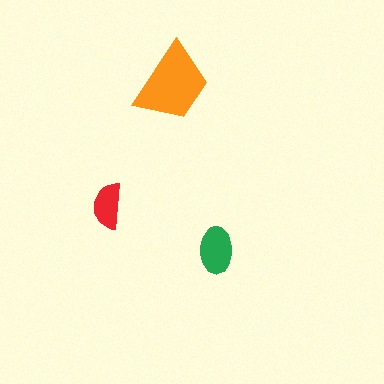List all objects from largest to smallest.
The orange trapezoid, the green ellipse, the red semicircle.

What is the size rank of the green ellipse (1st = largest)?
2nd.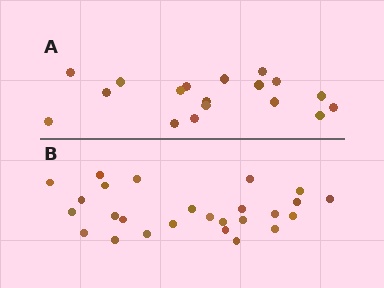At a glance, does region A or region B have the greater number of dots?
Region B (the bottom region) has more dots.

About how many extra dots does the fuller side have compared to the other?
Region B has roughly 8 or so more dots than region A.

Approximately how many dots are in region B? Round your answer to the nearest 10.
About 30 dots. (The exact count is 26, which rounds to 30.)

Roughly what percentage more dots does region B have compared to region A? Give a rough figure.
About 45% more.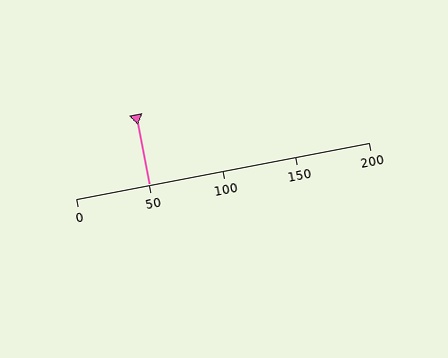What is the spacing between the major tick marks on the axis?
The major ticks are spaced 50 apart.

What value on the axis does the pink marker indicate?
The marker indicates approximately 50.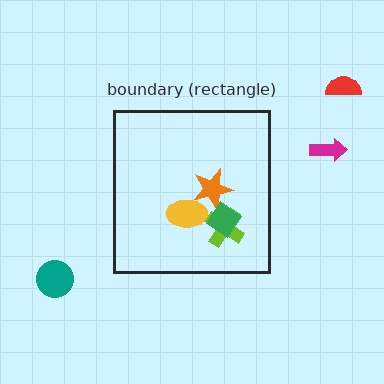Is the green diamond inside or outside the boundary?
Inside.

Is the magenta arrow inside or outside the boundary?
Outside.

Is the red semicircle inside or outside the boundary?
Outside.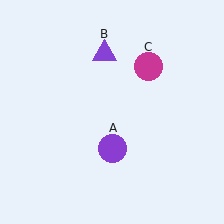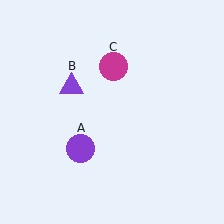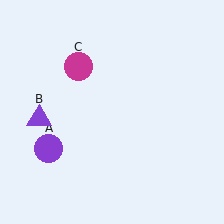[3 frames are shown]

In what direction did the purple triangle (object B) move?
The purple triangle (object B) moved down and to the left.